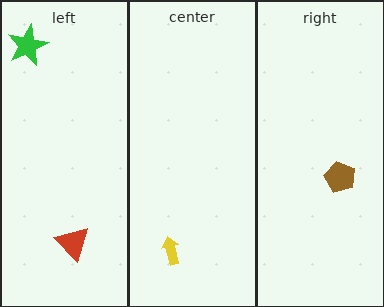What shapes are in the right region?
The brown pentagon.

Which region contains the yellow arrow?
The center region.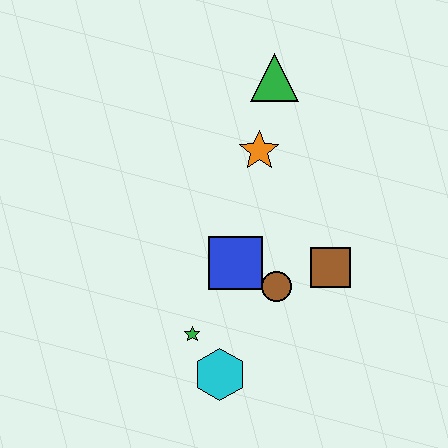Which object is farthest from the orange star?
The cyan hexagon is farthest from the orange star.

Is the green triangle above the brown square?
Yes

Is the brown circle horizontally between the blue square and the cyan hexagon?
No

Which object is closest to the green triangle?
The orange star is closest to the green triangle.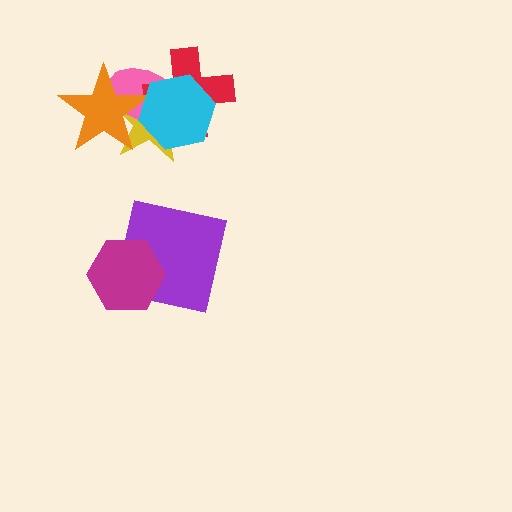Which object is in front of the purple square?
The magenta hexagon is in front of the purple square.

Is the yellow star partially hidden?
Yes, it is partially covered by another shape.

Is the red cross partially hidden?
Yes, it is partially covered by another shape.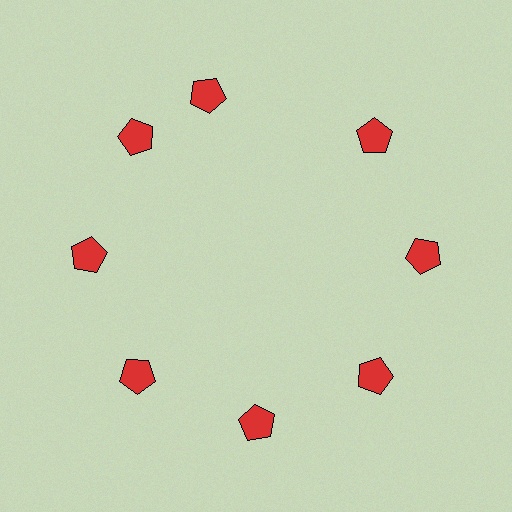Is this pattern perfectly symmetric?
No. The 8 red pentagons are arranged in a ring, but one element near the 12 o'clock position is rotated out of alignment along the ring, breaking the 8-fold rotational symmetry.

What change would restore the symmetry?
The symmetry would be restored by rotating it back into even spacing with its neighbors so that all 8 pentagons sit at equal angles and equal distance from the center.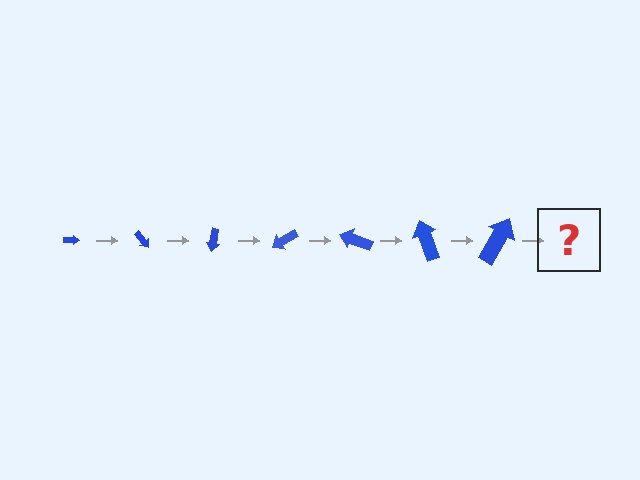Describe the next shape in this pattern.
It should be an arrow, larger than the previous one and rotated 350 degrees from the start.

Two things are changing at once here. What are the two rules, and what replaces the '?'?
The two rules are that the arrow grows larger each step and it rotates 50 degrees each step. The '?' should be an arrow, larger than the previous one and rotated 350 degrees from the start.